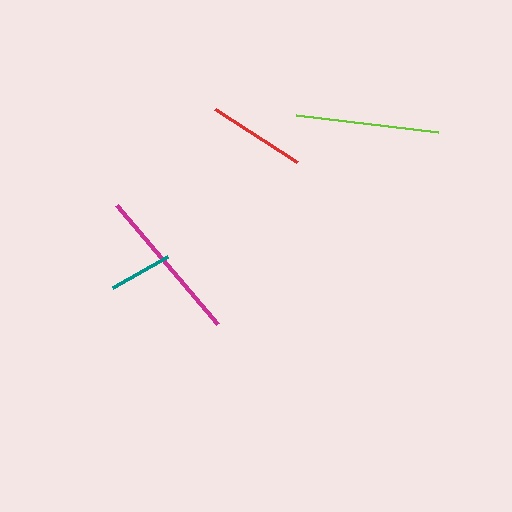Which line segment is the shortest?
The teal line is the shortest at approximately 62 pixels.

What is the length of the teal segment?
The teal segment is approximately 62 pixels long.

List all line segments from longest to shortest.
From longest to shortest: magenta, lime, red, teal.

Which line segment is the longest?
The magenta line is the longest at approximately 156 pixels.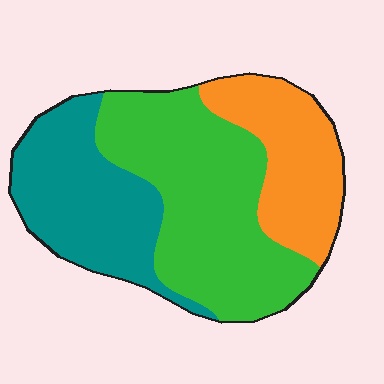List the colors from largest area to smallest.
From largest to smallest: green, teal, orange.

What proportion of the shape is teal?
Teal covers 31% of the shape.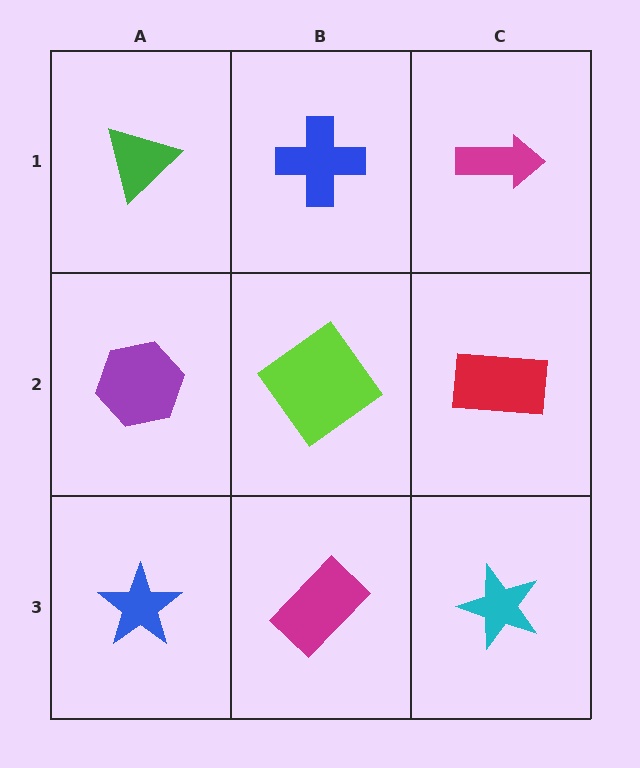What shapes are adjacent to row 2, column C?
A magenta arrow (row 1, column C), a cyan star (row 3, column C), a lime diamond (row 2, column B).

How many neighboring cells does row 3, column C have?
2.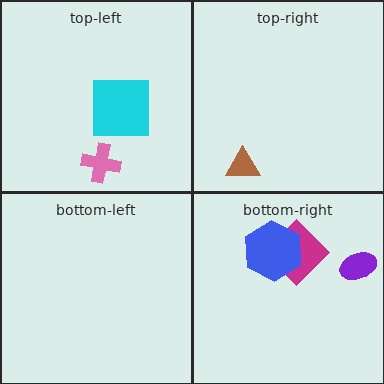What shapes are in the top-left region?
The pink cross, the cyan square.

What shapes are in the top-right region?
The brown triangle.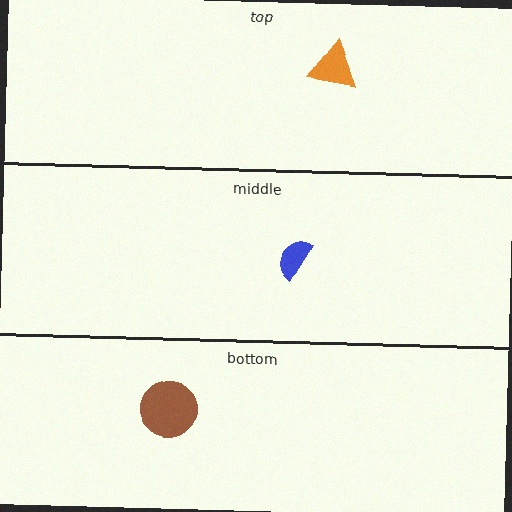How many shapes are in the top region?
1.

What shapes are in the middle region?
The blue semicircle.